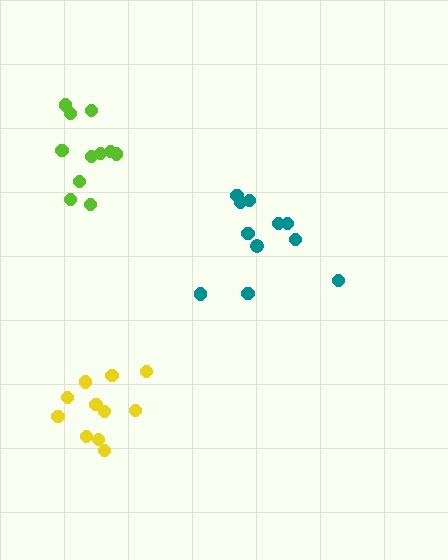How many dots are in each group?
Group 1: 11 dots, Group 2: 11 dots, Group 3: 11 dots (33 total).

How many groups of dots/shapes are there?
There are 3 groups.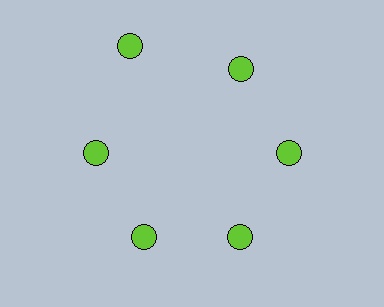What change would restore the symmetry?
The symmetry would be restored by moving it inward, back onto the ring so that all 6 circles sit at equal angles and equal distance from the center.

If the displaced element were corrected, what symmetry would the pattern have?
It would have 6-fold rotational symmetry — the pattern would map onto itself every 60 degrees.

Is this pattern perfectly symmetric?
No. The 6 lime circles are arranged in a ring, but one element near the 11 o'clock position is pushed outward from the center, breaking the 6-fold rotational symmetry.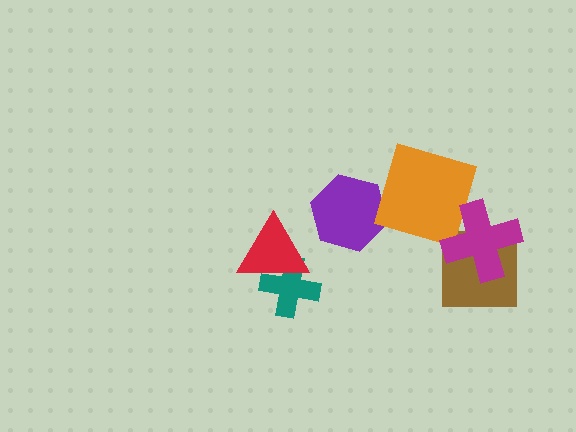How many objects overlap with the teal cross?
1 object overlaps with the teal cross.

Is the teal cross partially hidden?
Yes, it is partially covered by another shape.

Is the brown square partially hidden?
Yes, it is partially covered by another shape.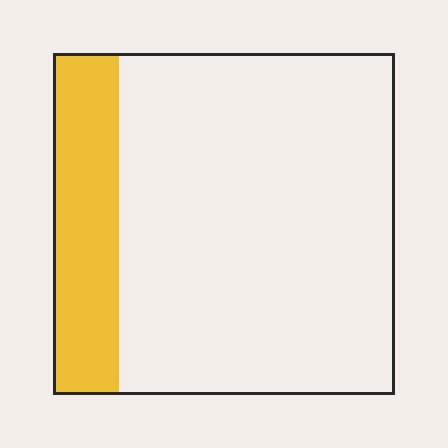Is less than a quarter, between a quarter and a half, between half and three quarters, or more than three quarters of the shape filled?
Less than a quarter.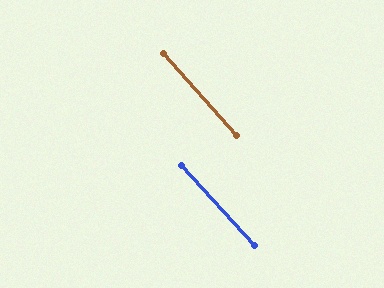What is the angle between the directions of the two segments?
Approximately 1 degree.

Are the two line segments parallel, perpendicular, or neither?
Parallel — their directions differ by only 0.8°.